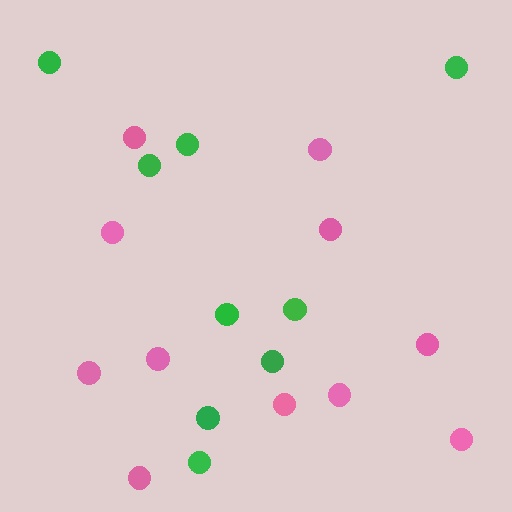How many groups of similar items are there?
There are 2 groups: one group of green circles (9) and one group of pink circles (11).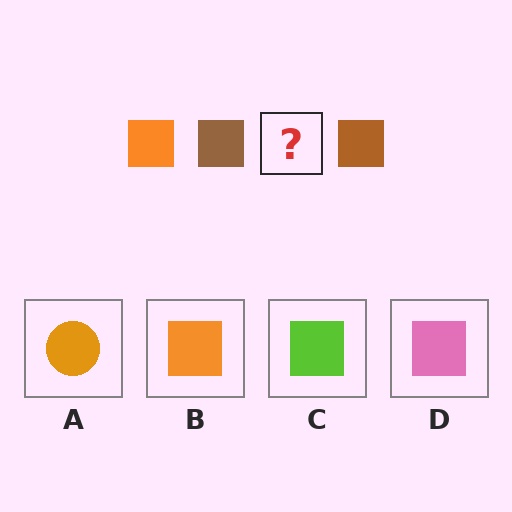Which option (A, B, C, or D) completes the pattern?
B.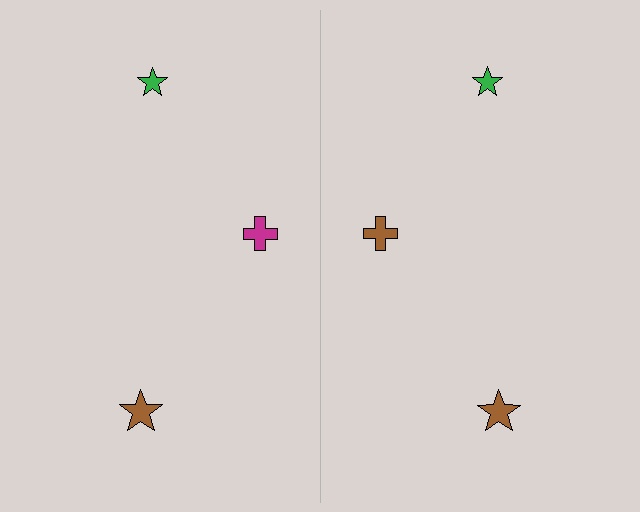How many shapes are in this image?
There are 6 shapes in this image.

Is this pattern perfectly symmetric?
No, the pattern is not perfectly symmetric. The brown cross on the right side breaks the symmetry — its mirror counterpart is magenta.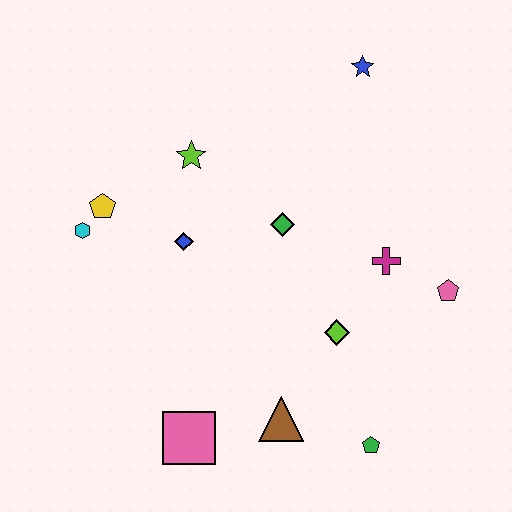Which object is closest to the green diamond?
The blue diamond is closest to the green diamond.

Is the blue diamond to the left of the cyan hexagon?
No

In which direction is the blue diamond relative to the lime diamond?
The blue diamond is to the left of the lime diamond.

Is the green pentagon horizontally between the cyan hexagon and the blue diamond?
No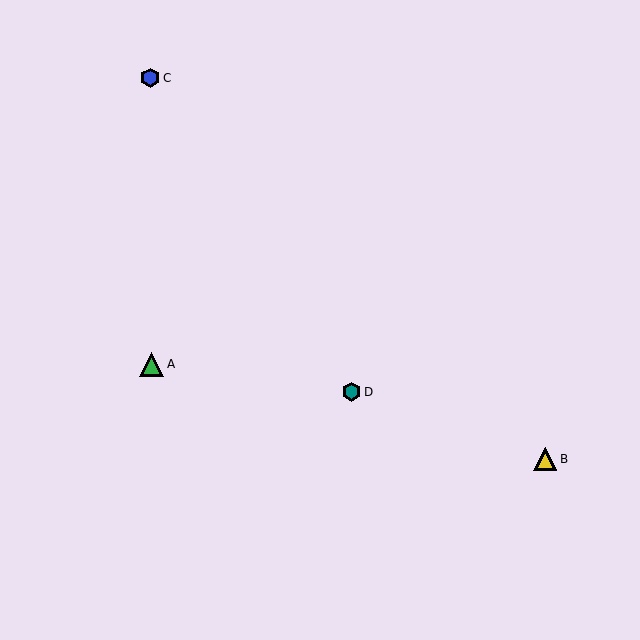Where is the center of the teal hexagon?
The center of the teal hexagon is at (352, 392).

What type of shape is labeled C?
Shape C is a blue hexagon.